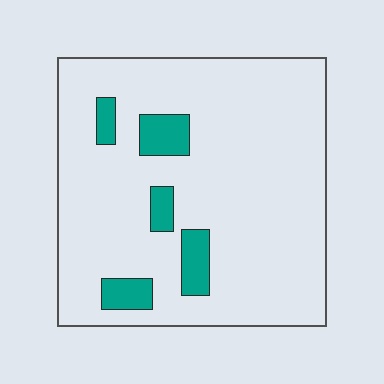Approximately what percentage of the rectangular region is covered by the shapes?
Approximately 10%.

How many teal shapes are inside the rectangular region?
5.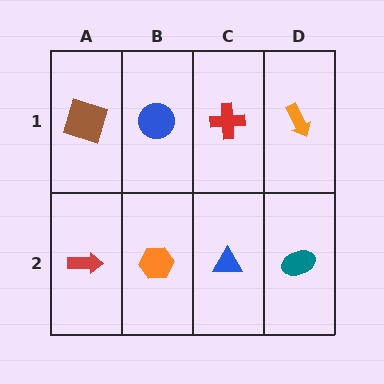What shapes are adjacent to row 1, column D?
A teal ellipse (row 2, column D), a red cross (row 1, column C).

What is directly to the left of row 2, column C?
An orange hexagon.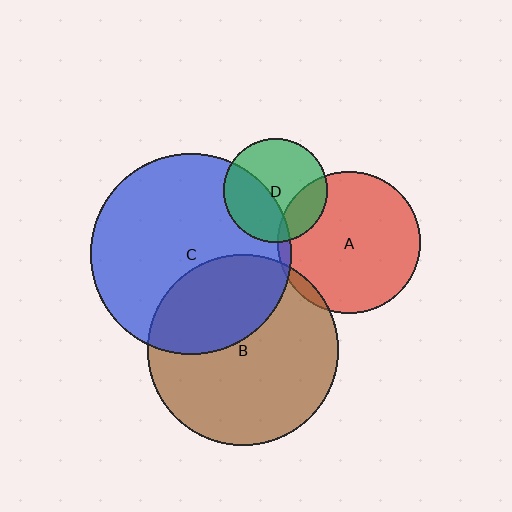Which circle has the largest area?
Circle C (blue).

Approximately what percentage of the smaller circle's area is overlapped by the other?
Approximately 5%.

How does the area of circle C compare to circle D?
Approximately 3.7 times.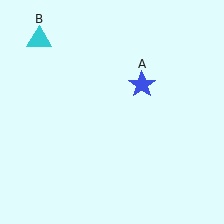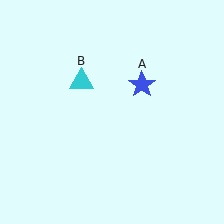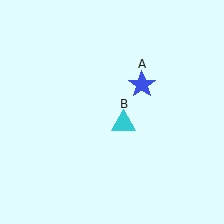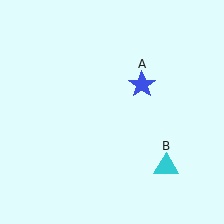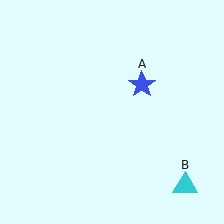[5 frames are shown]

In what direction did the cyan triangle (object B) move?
The cyan triangle (object B) moved down and to the right.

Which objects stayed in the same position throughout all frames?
Blue star (object A) remained stationary.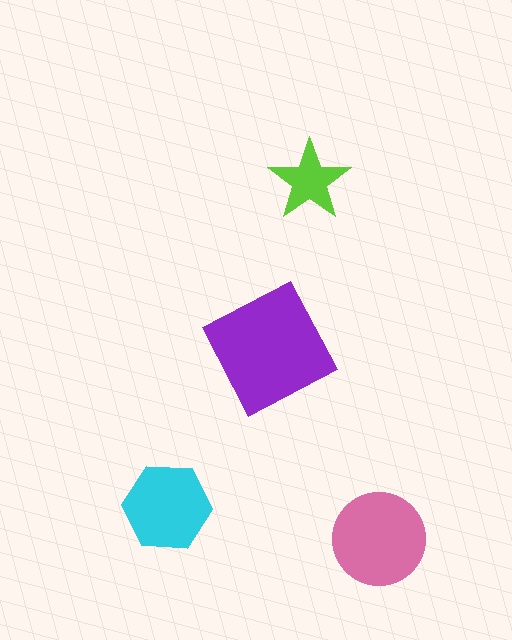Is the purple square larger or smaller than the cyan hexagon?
Larger.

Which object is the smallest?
The lime star.